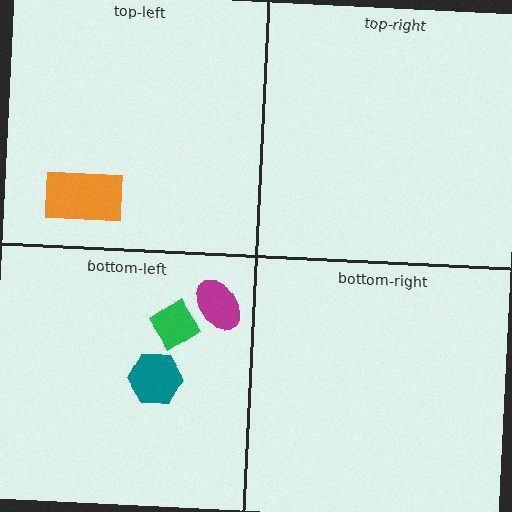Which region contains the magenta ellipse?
The bottom-left region.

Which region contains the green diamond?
The bottom-left region.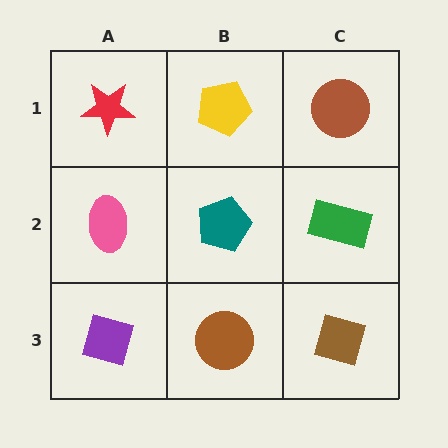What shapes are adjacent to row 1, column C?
A green rectangle (row 2, column C), a yellow pentagon (row 1, column B).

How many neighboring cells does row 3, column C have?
2.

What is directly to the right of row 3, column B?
A brown square.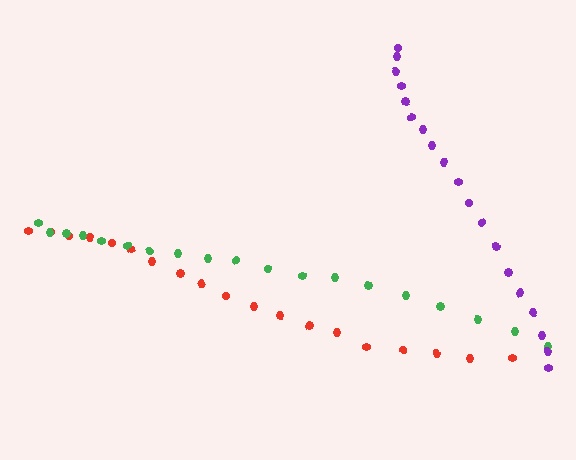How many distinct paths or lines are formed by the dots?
There are 3 distinct paths.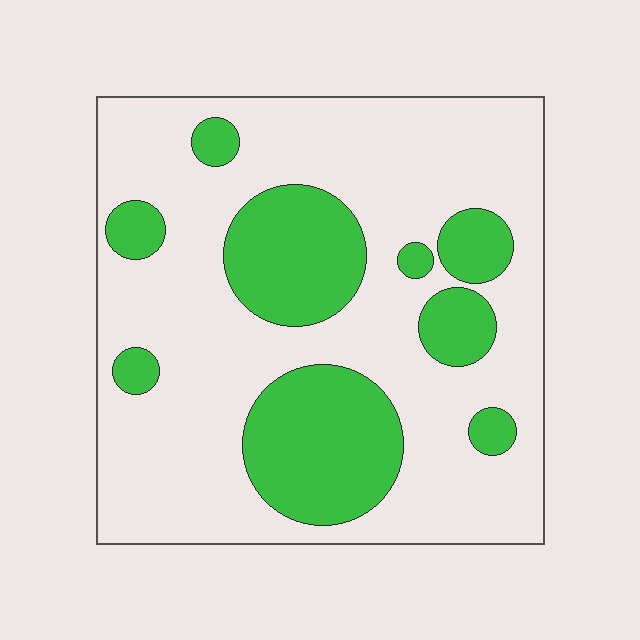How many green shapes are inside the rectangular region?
9.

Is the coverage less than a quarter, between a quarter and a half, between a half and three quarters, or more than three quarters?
Between a quarter and a half.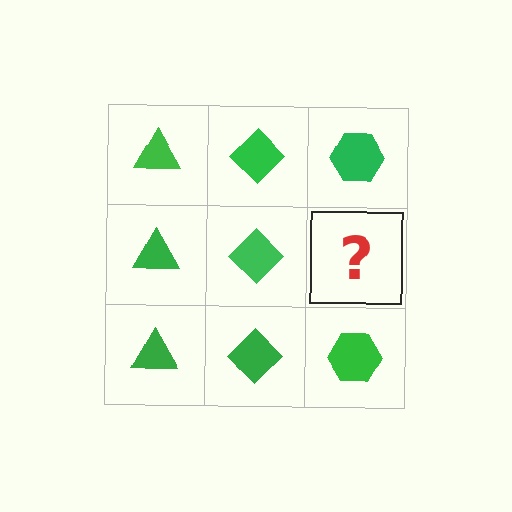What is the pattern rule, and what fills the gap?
The rule is that each column has a consistent shape. The gap should be filled with a green hexagon.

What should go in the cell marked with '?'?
The missing cell should contain a green hexagon.